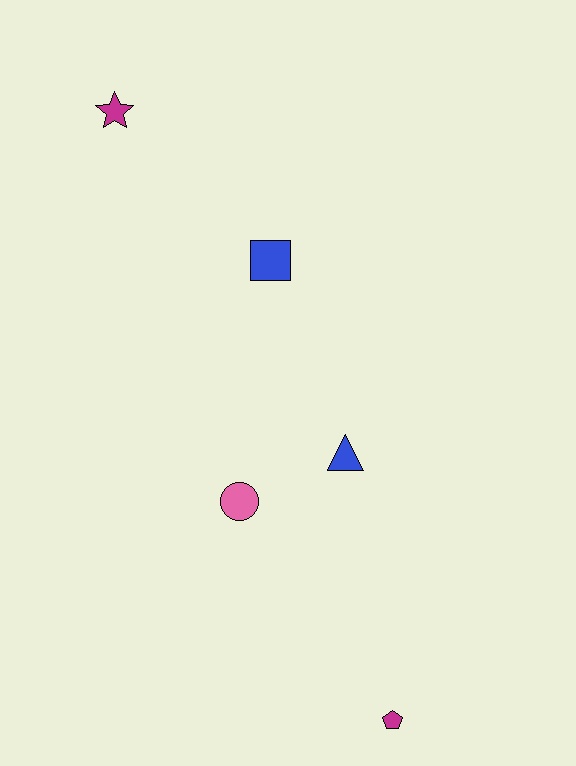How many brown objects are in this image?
There are no brown objects.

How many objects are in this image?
There are 5 objects.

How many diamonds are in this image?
There are no diamonds.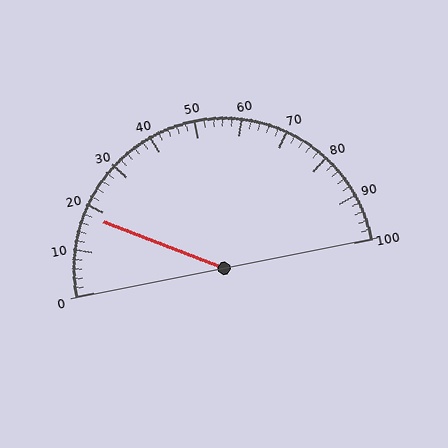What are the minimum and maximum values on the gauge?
The gauge ranges from 0 to 100.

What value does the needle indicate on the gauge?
The needle indicates approximately 18.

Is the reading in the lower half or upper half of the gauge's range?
The reading is in the lower half of the range (0 to 100).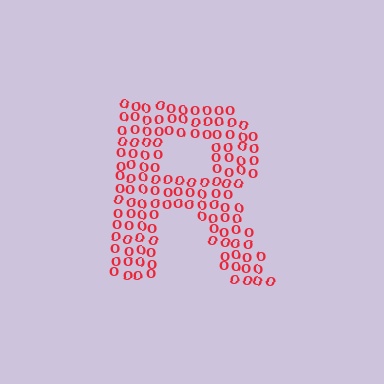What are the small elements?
The small elements are letter O's.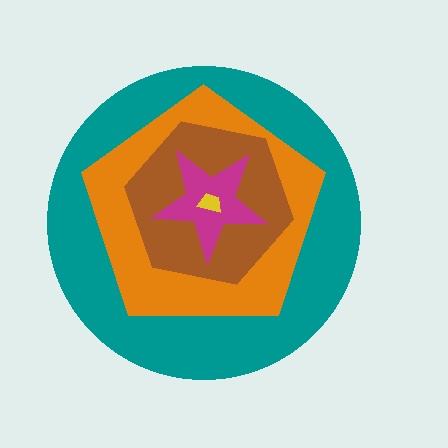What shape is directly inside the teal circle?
The orange pentagon.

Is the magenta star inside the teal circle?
Yes.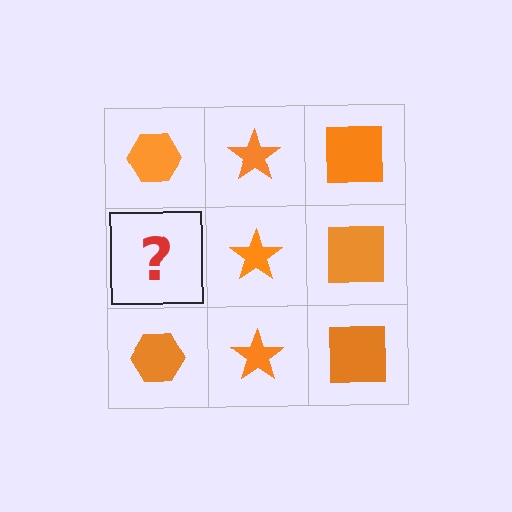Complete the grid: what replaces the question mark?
The question mark should be replaced with an orange hexagon.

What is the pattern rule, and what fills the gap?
The rule is that each column has a consistent shape. The gap should be filled with an orange hexagon.